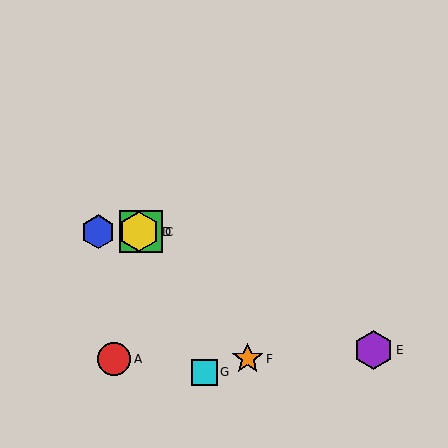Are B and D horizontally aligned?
Yes, both are at y≈232.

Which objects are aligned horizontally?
Objects B, C, D are aligned horizontally.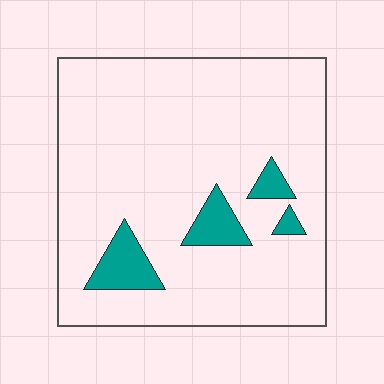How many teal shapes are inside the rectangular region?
4.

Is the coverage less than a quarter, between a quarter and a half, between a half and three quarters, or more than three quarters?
Less than a quarter.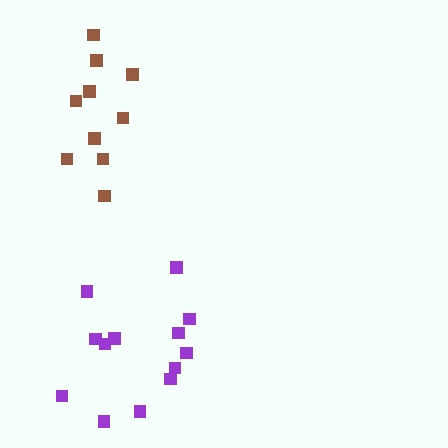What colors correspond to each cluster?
The clusters are colored: purple, brown.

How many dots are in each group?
Group 1: 13 dots, Group 2: 10 dots (23 total).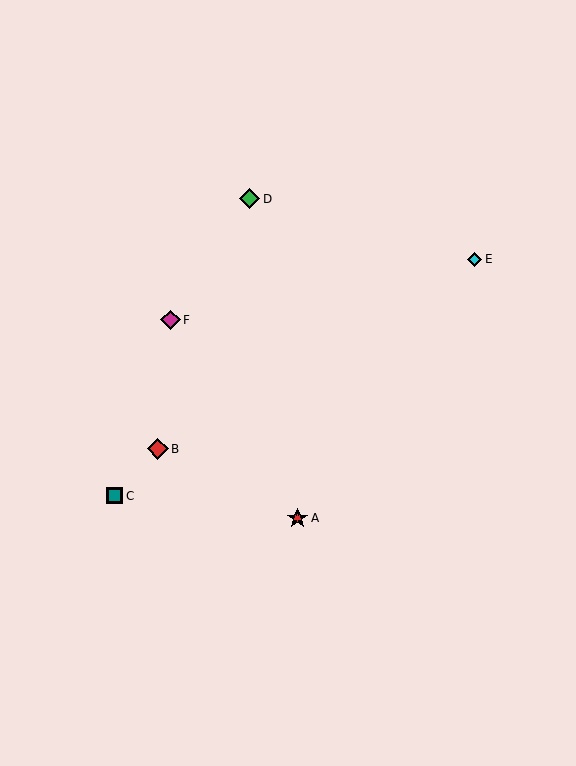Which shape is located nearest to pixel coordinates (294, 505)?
The red star (labeled A) at (298, 518) is nearest to that location.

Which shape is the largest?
The red diamond (labeled B) is the largest.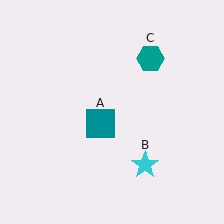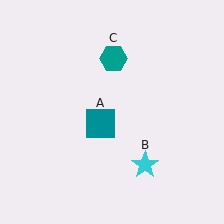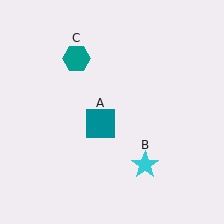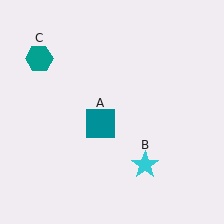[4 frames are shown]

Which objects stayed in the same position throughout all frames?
Teal square (object A) and cyan star (object B) remained stationary.